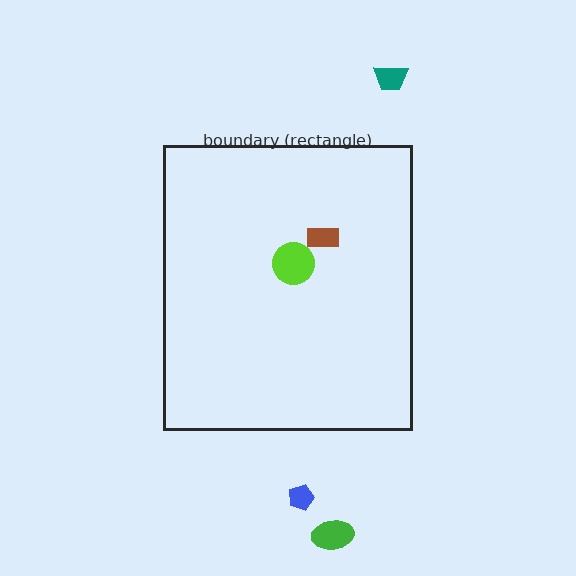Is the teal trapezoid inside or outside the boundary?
Outside.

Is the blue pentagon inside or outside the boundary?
Outside.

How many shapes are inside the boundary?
2 inside, 3 outside.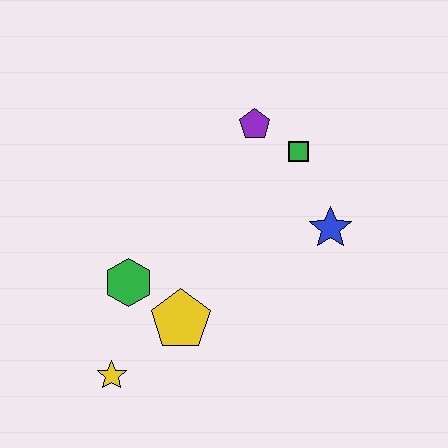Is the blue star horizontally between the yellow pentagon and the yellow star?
No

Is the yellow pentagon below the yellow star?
No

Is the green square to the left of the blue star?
Yes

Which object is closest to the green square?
The purple pentagon is closest to the green square.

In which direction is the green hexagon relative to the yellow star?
The green hexagon is above the yellow star.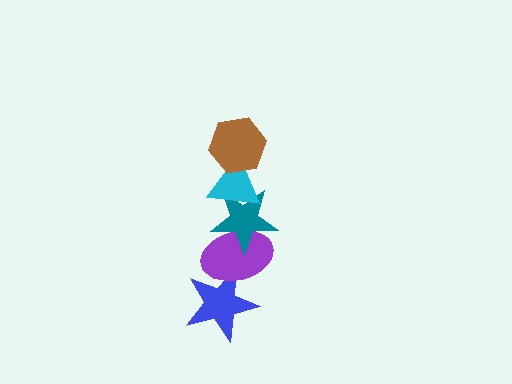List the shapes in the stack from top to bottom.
From top to bottom: the brown hexagon, the cyan triangle, the teal star, the purple ellipse, the blue star.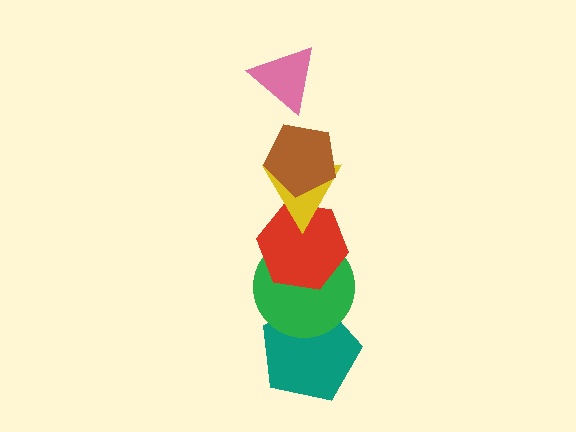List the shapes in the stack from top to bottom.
From top to bottom: the pink triangle, the brown pentagon, the yellow triangle, the red hexagon, the green circle, the teal pentagon.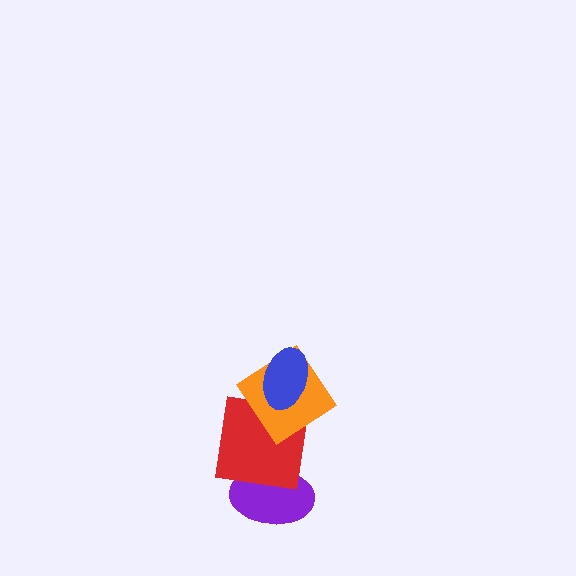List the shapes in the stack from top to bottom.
From top to bottom: the blue ellipse, the orange diamond, the red square, the purple ellipse.